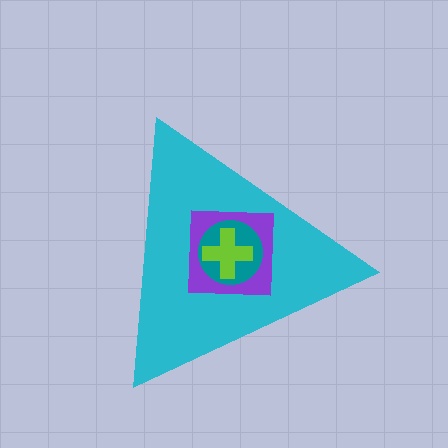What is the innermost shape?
The lime cross.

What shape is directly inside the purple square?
The teal circle.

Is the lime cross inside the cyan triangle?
Yes.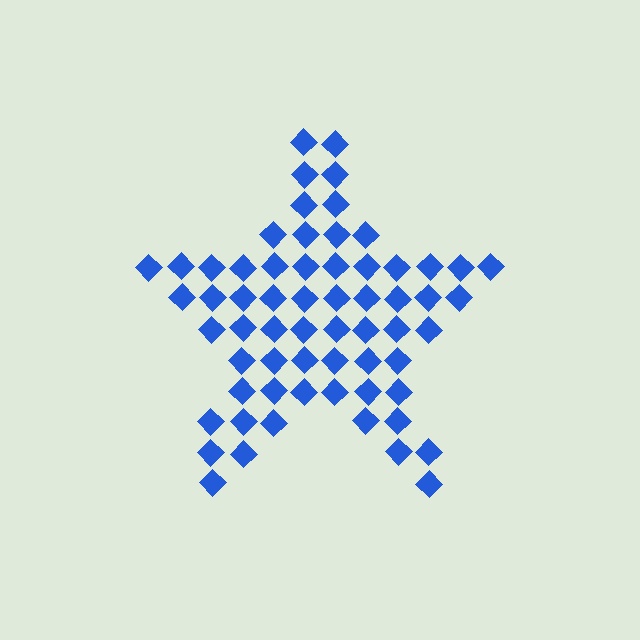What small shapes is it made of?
It is made of small diamonds.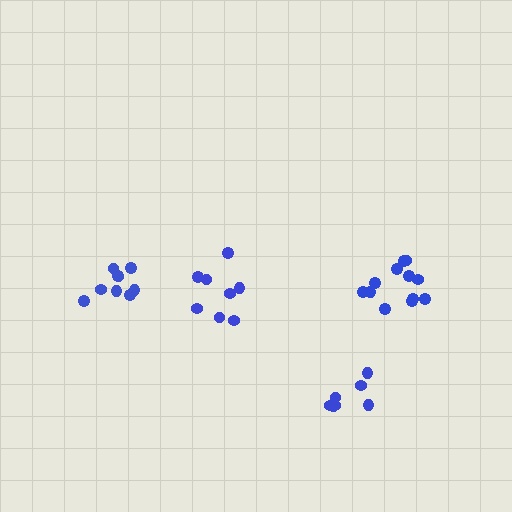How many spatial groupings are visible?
There are 4 spatial groupings.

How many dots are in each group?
Group 1: 9 dots, Group 2: 8 dots, Group 3: 12 dots, Group 4: 7 dots (36 total).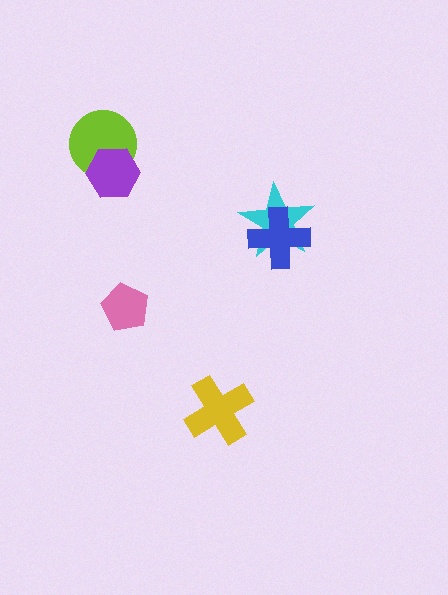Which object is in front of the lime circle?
The purple hexagon is in front of the lime circle.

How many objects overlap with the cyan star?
1 object overlaps with the cyan star.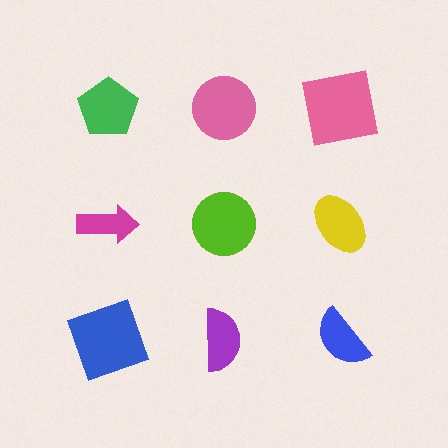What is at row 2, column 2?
A lime circle.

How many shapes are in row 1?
3 shapes.